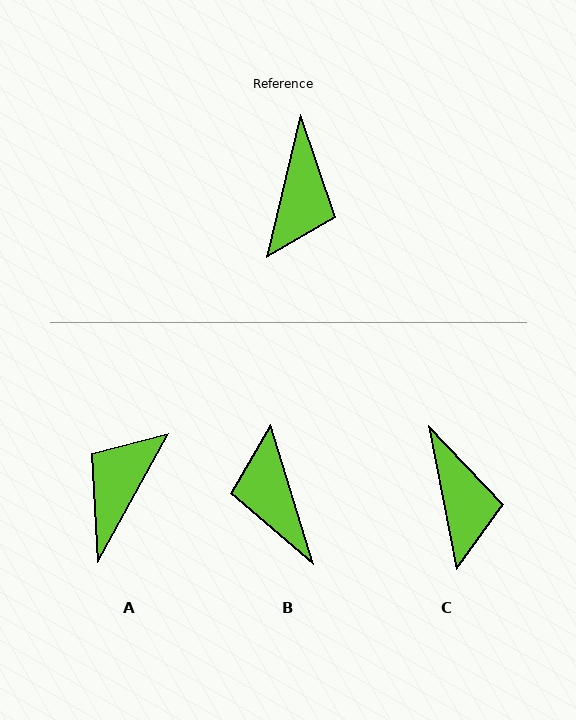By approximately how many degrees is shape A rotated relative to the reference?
Approximately 164 degrees counter-clockwise.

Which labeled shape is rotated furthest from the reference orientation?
A, about 164 degrees away.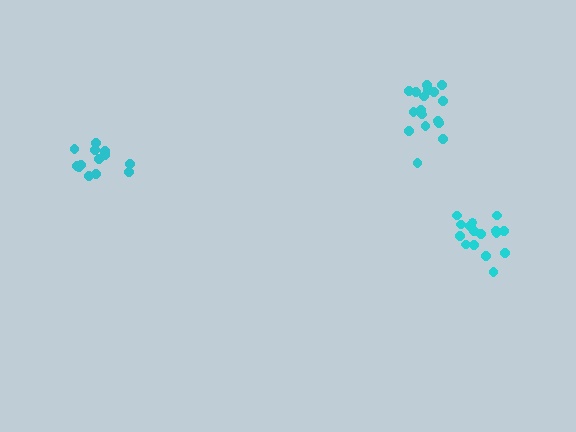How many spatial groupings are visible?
There are 3 spatial groupings.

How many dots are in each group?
Group 1: 17 dots, Group 2: 16 dots, Group 3: 13 dots (46 total).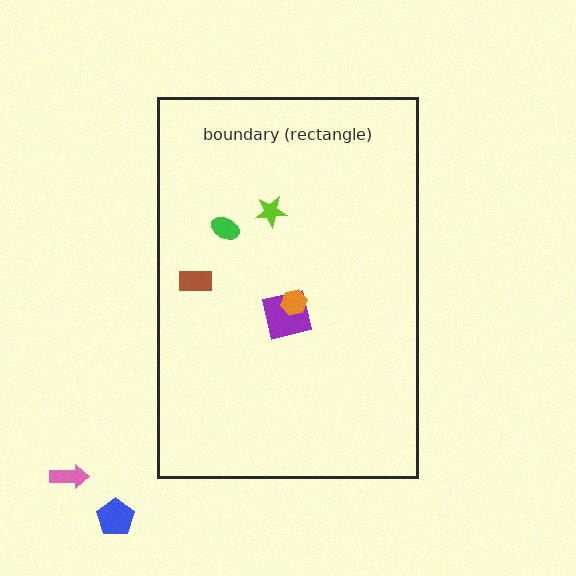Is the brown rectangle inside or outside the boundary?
Inside.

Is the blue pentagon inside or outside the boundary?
Outside.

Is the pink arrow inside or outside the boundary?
Outside.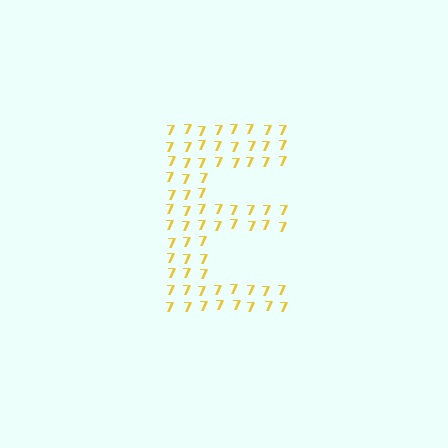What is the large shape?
The large shape is the letter E.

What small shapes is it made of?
It is made of small digit 7's.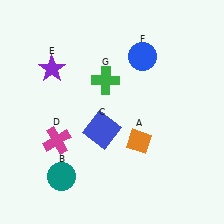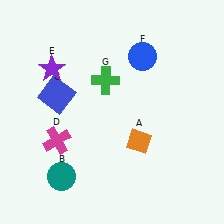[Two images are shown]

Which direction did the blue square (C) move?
The blue square (C) moved left.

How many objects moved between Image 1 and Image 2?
1 object moved between the two images.